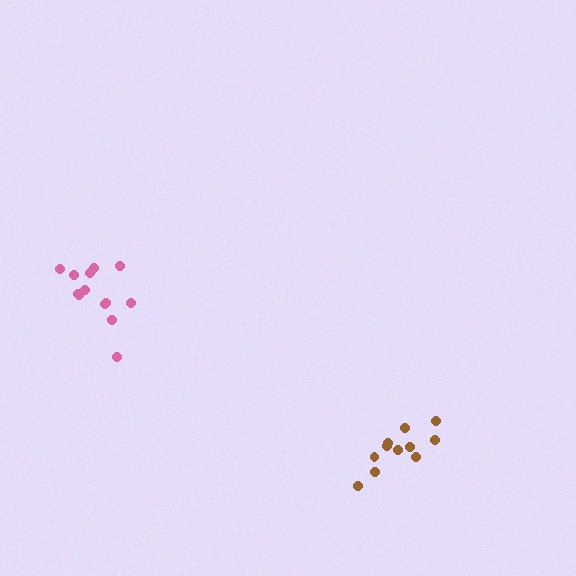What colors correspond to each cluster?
The clusters are colored: brown, pink.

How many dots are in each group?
Group 1: 11 dots, Group 2: 13 dots (24 total).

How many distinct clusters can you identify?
There are 2 distinct clusters.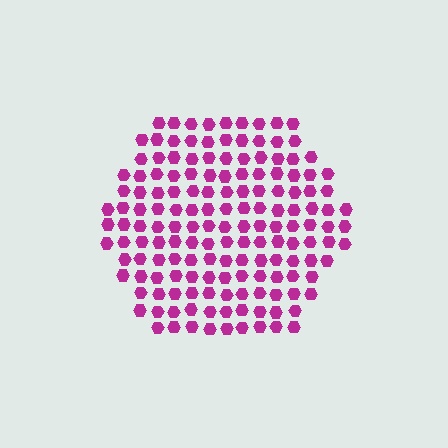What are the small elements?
The small elements are hexagons.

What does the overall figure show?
The overall figure shows a hexagon.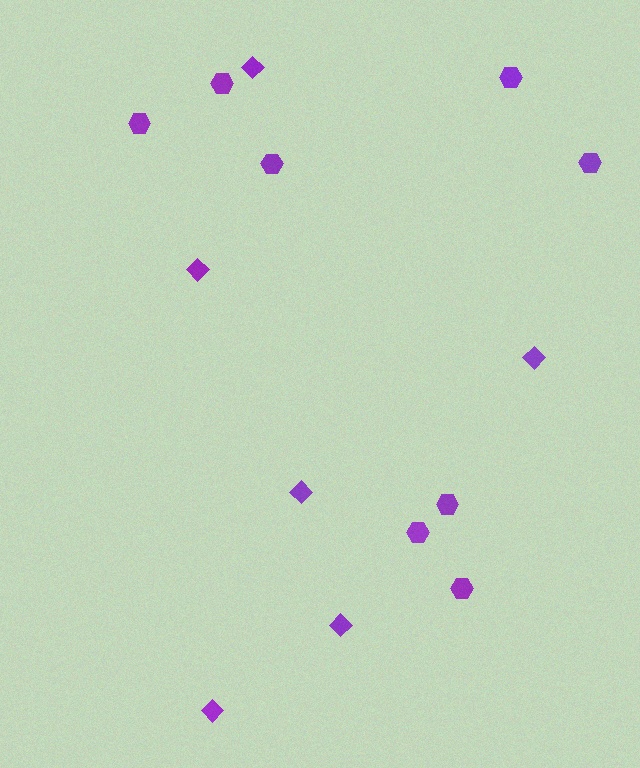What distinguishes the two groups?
There are 2 groups: one group of diamonds (6) and one group of hexagons (8).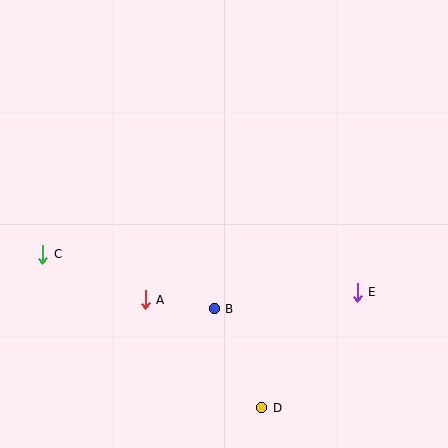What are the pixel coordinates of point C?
Point C is at (43, 254).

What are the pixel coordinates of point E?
Point E is at (357, 292).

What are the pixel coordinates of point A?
Point A is at (145, 300).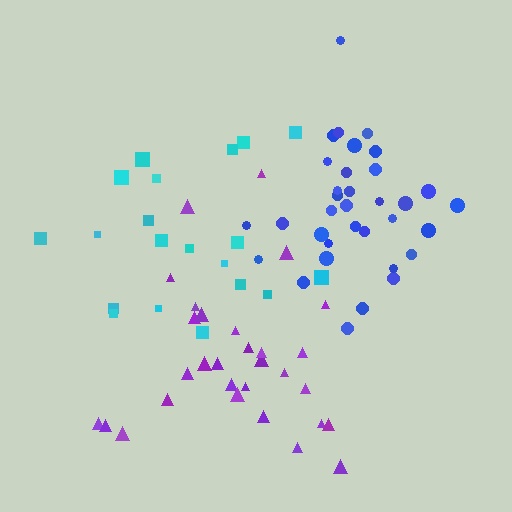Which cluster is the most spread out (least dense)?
Cyan.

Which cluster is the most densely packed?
Blue.